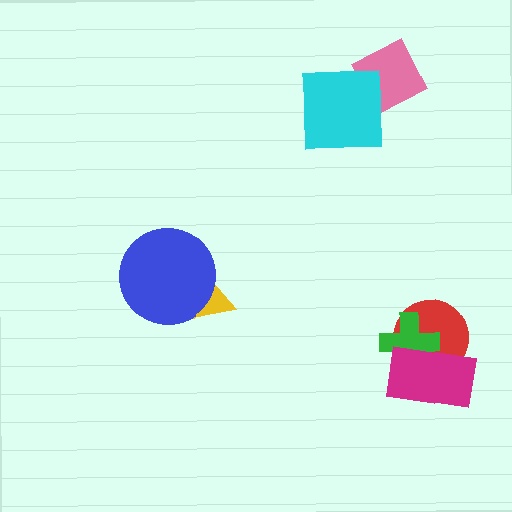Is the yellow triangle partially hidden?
Yes, it is partially covered by another shape.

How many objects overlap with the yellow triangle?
1 object overlaps with the yellow triangle.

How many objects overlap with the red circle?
2 objects overlap with the red circle.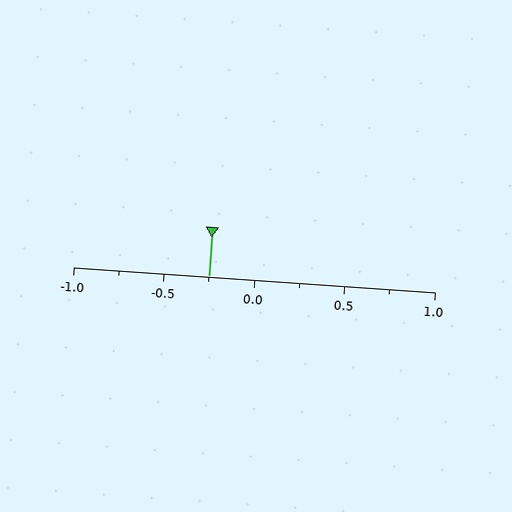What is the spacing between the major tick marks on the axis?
The major ticks are spaced 0.5 apart.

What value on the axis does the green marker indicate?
The marker indicates approximately -0.25.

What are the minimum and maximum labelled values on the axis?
The axis runs from -1.0 to 1.0.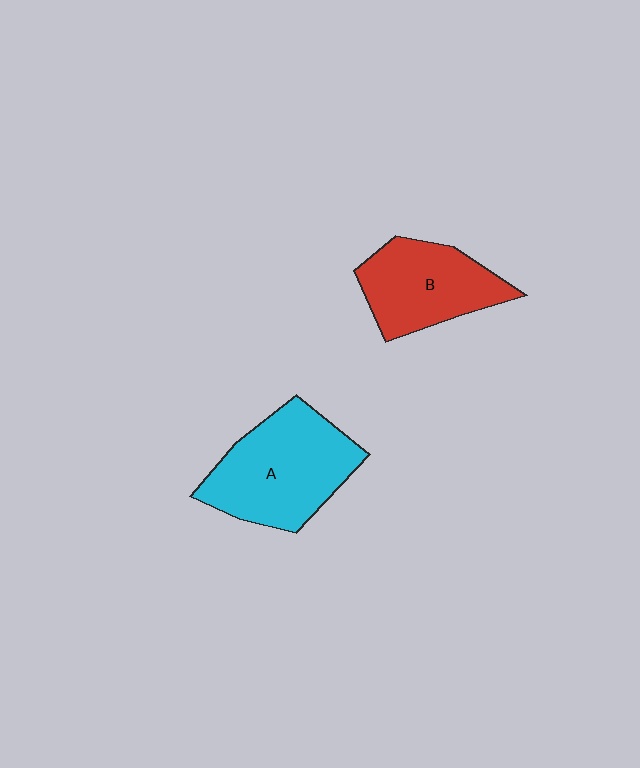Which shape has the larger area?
Shape A (cyan).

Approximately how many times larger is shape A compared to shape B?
Approximately 1.3 times.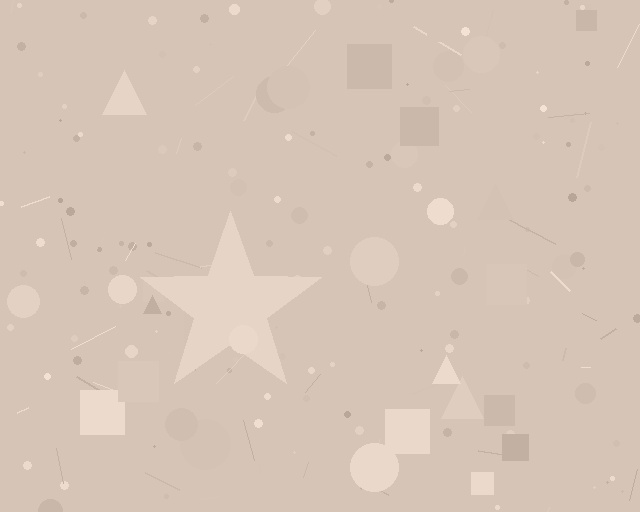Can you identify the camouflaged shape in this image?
The camouflaged shape is a star.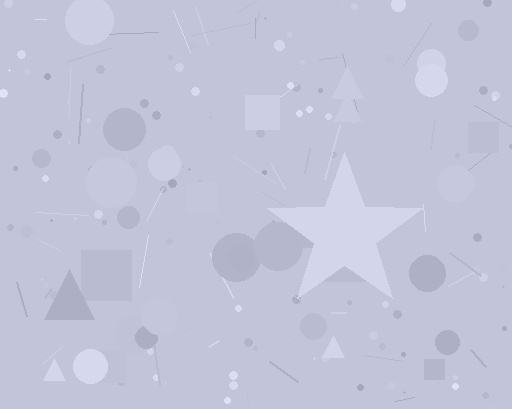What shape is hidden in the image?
A star is hidden in the image.